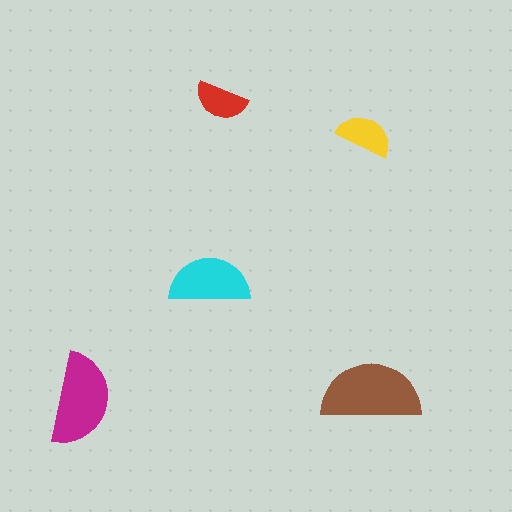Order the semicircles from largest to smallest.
the brown one, the magenta one, the cyan one, the yellow one, the red one.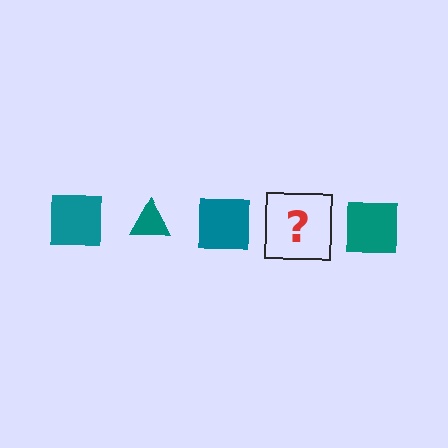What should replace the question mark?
The question mark should be replaced with a teal triangle.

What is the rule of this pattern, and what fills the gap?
The rule is that the pattern cycles through square, triangle shapes in teal. The gap should be filled with a teal triangle.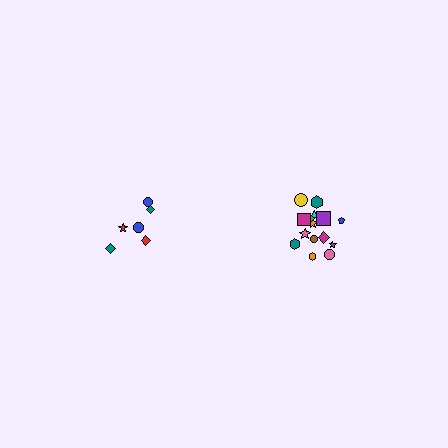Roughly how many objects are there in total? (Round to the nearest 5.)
Roughly 20 objects in total.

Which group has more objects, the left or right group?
The right group.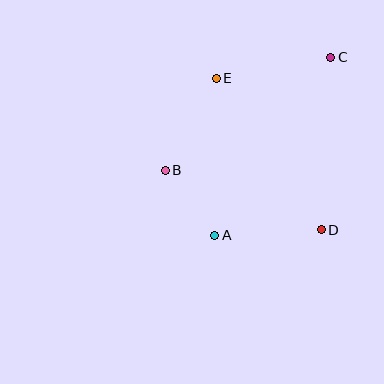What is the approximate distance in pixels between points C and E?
The distance between C and E is approximately 116 pixels.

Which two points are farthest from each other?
Points A and C are farthest from each other.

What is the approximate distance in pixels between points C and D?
The distance between C and D is approximately 172 pixels.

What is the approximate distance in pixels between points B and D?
The distance between B and D is approximately 167 pixels.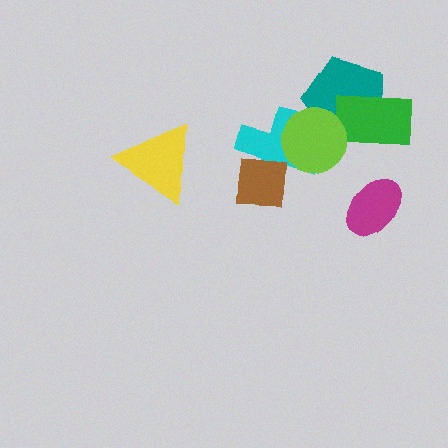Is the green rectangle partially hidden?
Yes, it is partially covered by another shape.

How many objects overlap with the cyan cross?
2 objects overlap with the cyan cross.